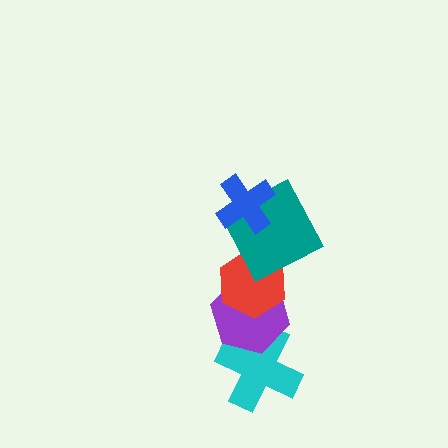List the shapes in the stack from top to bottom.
From top to bottom: the blue cross, the teal square, the red hexagon, the purple hexagon, the cyan cross.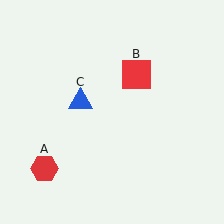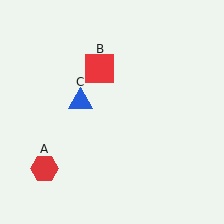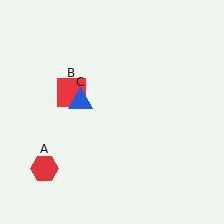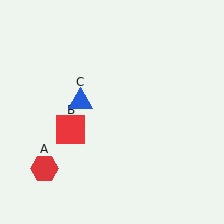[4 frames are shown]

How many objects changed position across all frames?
1 object changed position: red square (object B).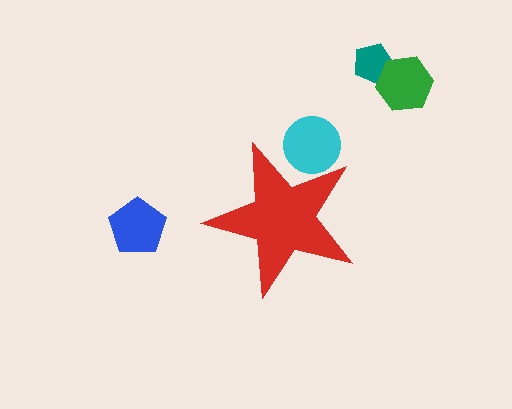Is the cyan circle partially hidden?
Yes, the cyan circle is partially hidden behind the red star.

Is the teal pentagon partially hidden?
No, the teal pentagon is fully visible.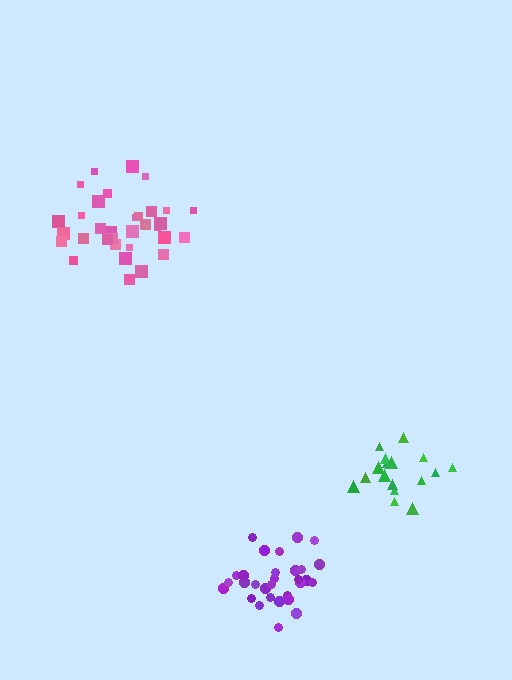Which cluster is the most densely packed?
Purple.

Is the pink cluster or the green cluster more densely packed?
Pink.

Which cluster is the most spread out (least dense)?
Green.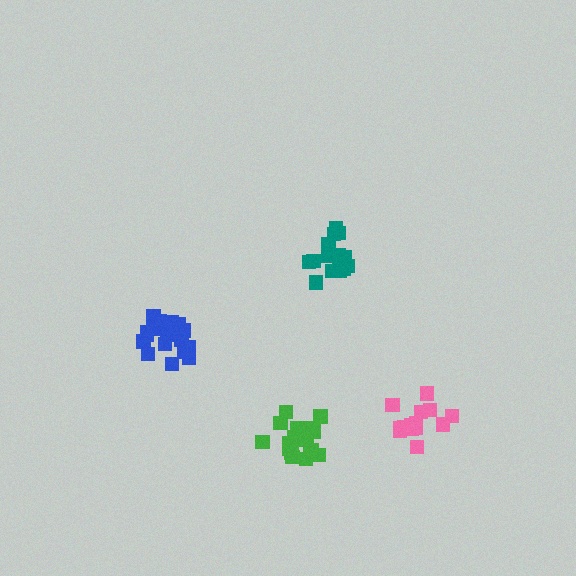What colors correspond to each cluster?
The clusters are colored: pink, blue, green, teal.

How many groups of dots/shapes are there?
There are 4 groups.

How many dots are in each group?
Group 1: 16 dots, Group 2: 20 dots, Group 3: 20 dots, Group 4: 15 dots (71 total).